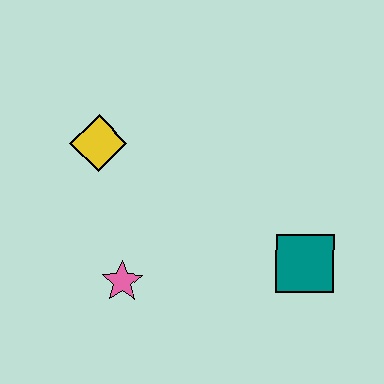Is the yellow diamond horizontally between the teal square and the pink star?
No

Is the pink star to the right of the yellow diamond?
Yes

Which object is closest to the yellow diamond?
The pink star is closest to the yellow diamond.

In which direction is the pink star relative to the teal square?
The pink star is to the left of the teal square.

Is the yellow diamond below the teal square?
No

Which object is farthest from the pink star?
The teal square is farthest from the pink star.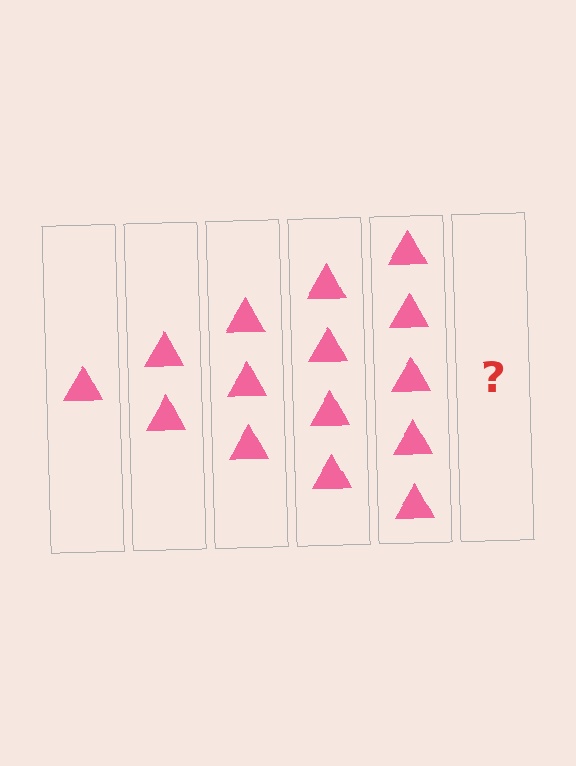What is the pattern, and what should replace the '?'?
The pattern is that each step adds one more triangle. The '?' should be 6 triangles.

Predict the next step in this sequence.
The next step is 6 triangles.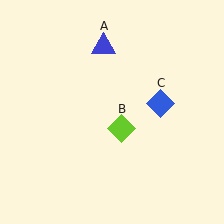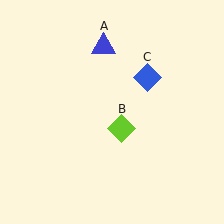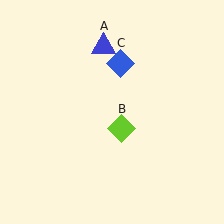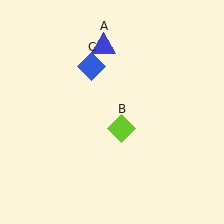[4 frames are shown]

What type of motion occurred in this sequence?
The blue diamond (object C) rotated counterclockwise around the center of the scene.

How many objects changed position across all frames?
1 object changed position: blue diamond (object C).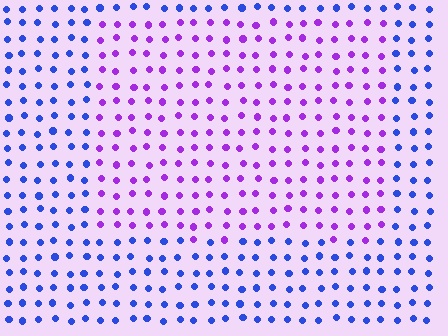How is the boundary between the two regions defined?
The boundary is defined purely by a slight shift in hue (about 51 degrees). Spacing, size, and orientation are identical on both sides.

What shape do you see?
I see a rectangle.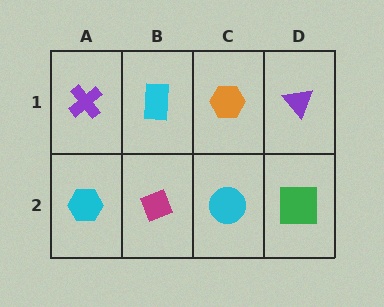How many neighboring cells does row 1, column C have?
3.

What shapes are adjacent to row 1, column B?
A magenta diamond (row 2, column B), a purple cross (row 1, column A), an orange hexagon (row 1, column C).